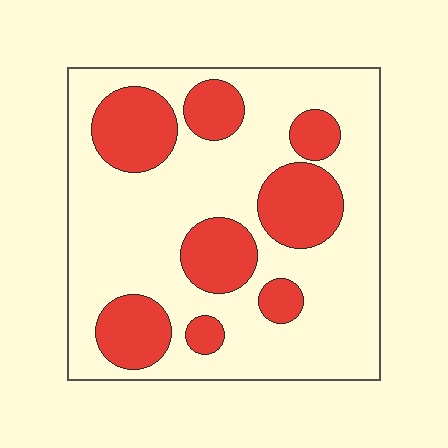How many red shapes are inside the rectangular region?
8.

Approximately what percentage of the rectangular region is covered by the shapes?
Approximately 30%.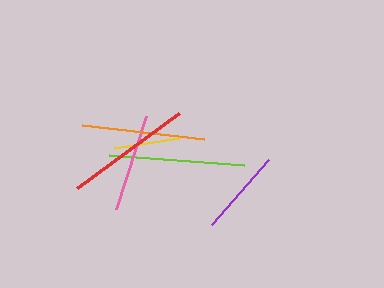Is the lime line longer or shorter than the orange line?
The lime line is longer than the orange line.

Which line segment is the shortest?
The yellow line is the shortest at approximately 66 pixels.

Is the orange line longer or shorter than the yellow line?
The orange line is longer than the yellow line.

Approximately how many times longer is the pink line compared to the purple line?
The pink line is approximately 1.1 times the length of the purple line.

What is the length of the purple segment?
The purple segment is approximately 87 pixels long.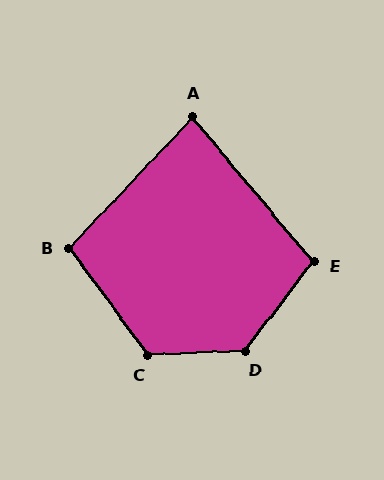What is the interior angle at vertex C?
Approximately 124 degrees (obtuse).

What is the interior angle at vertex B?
Approximately 100 degrees (obtuse).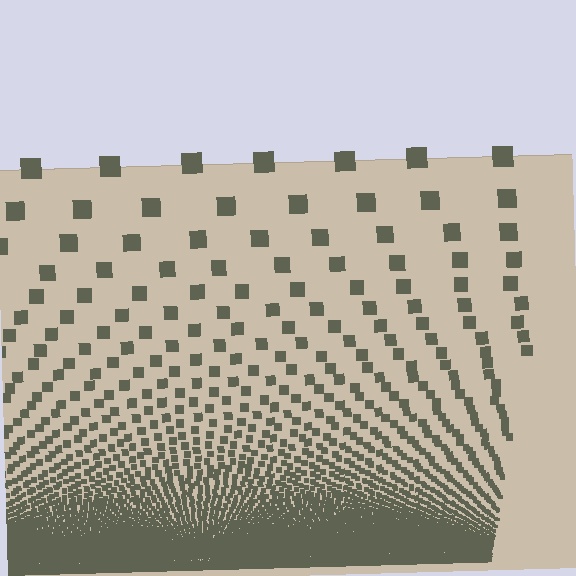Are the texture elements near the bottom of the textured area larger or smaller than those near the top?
Smaller. The gradient is inverted — elements near the bottom are smaller and denser.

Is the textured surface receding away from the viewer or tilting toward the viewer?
The surface appears to tilt toward the viewer. Texture elements get larger and sparser toward the top.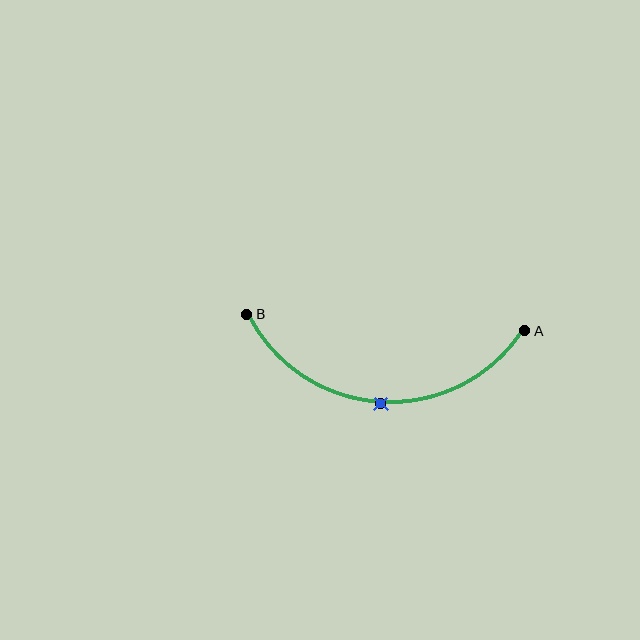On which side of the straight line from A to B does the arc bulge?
The arc bulges below the straight line connecting A and B.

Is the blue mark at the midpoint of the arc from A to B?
Yes. The blue mark lies on the arc at equal arc-length from both A and B — it is the arc midpoint.